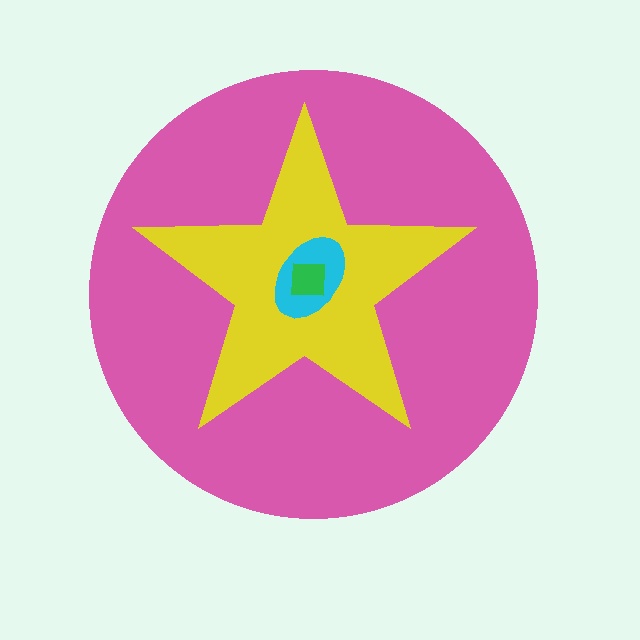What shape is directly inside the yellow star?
The cyan ellipse.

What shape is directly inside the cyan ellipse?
The green square.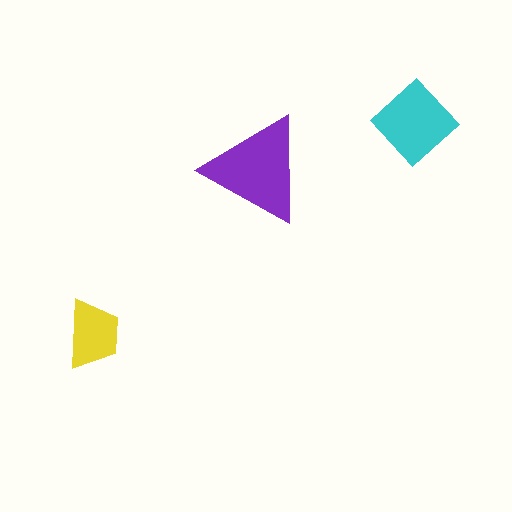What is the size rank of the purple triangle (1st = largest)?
1st.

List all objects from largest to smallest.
The purple triangle, the cyan diamond, the yellow trapezoid.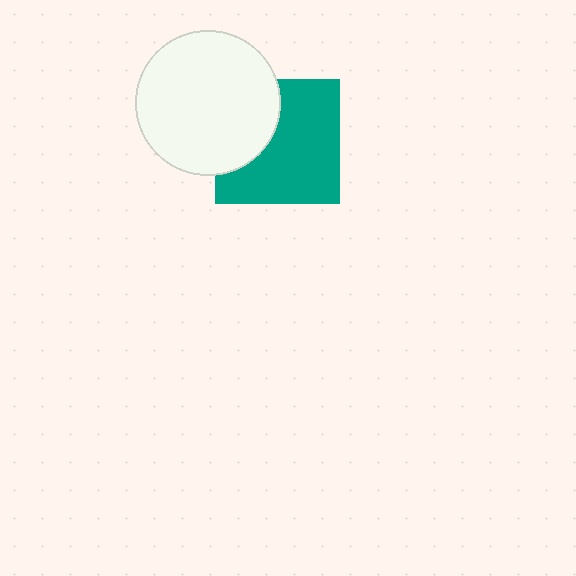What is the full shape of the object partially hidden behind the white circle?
The partially hidden object is a teal square.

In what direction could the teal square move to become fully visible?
The teal square could move right. That would shift it out from behind the white circle entirely.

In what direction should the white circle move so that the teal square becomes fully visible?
The white circle should move left. That is the shortest direction to clear the overlap and leave the teal square fully visible.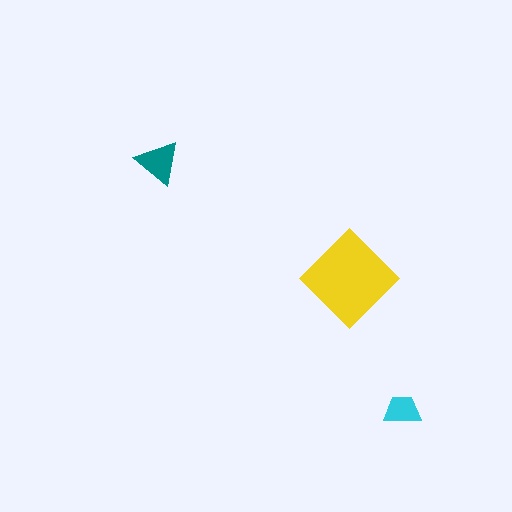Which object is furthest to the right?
The cyan trapezoid is rightmost.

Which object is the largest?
The yellow diamond.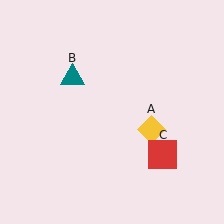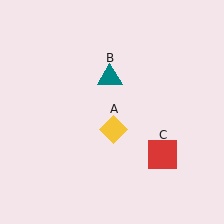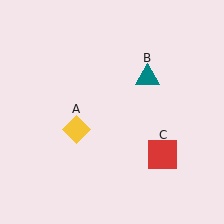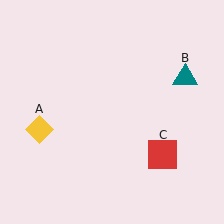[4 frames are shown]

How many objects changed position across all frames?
2 objects changed position: yellow diamond (object A), teal triangle (object B).